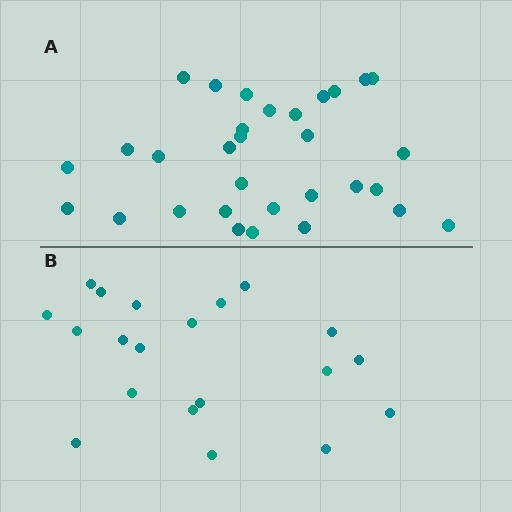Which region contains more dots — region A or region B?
Region A (the top region) has more dots.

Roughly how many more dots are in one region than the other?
Region A has roughly 12 or so more dots than region B.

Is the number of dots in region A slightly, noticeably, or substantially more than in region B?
Region A has substantially more. The ratio is roughly 1.6 to 1.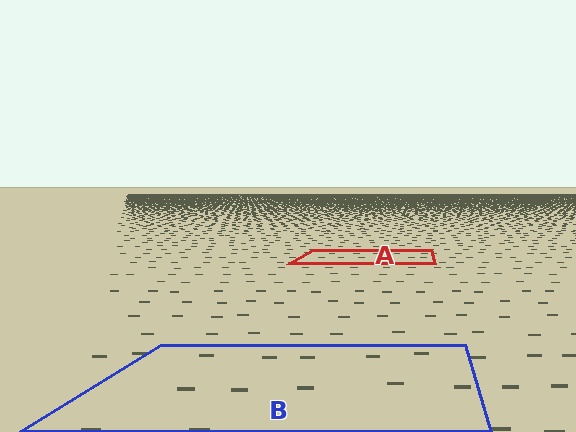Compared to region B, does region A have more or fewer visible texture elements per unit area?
Region A has more texture elements per unit area — they are packed more densely because it is farther away.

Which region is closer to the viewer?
Region B is closer. The texture elements there are larger and more spread out.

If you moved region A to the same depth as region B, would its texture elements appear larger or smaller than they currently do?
They would appear larger. At a closer depth, the same texture elements are projected at a bigger on-screen size.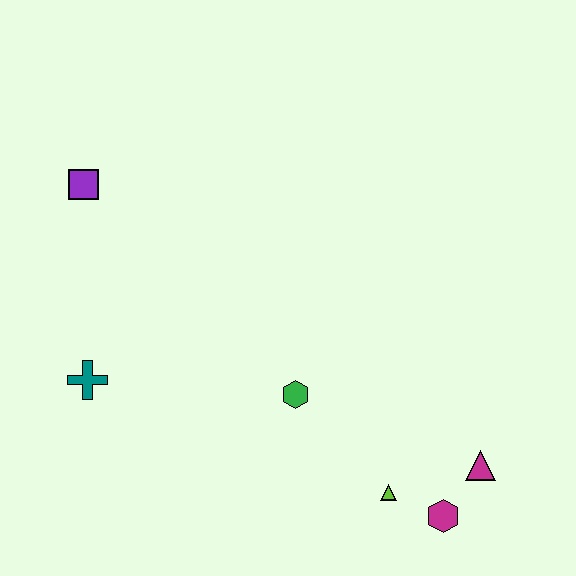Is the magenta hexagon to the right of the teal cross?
Yes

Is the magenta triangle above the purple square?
No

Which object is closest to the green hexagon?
The lime triangle is closest to the green hexagon.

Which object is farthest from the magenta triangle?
The purple square is farthest from the magenta triangle.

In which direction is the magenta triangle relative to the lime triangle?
The magenta triangle is to the right of the lime triangle.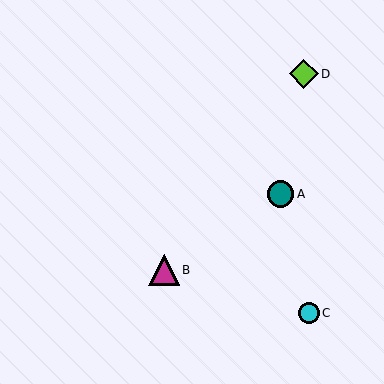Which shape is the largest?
The magenta triangle (labeled B) is the largest.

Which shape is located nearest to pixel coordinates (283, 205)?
The teal circle (labeled A) at (280, 194) is nearest to that location.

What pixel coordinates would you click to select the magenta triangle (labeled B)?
Click at (164, 270) to select the magenta triangle B.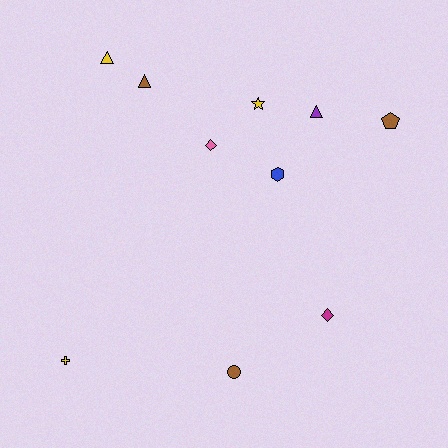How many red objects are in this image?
There are no red objects.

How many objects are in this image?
There are 10 objects.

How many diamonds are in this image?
There are 2 diamonds.